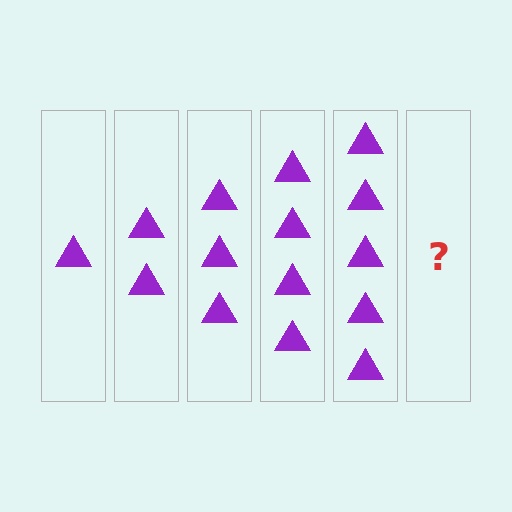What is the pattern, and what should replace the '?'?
The pattern is that each step adds one more triangle. The '?' should be 6 triangles.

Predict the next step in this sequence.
The next step is 6 triangles.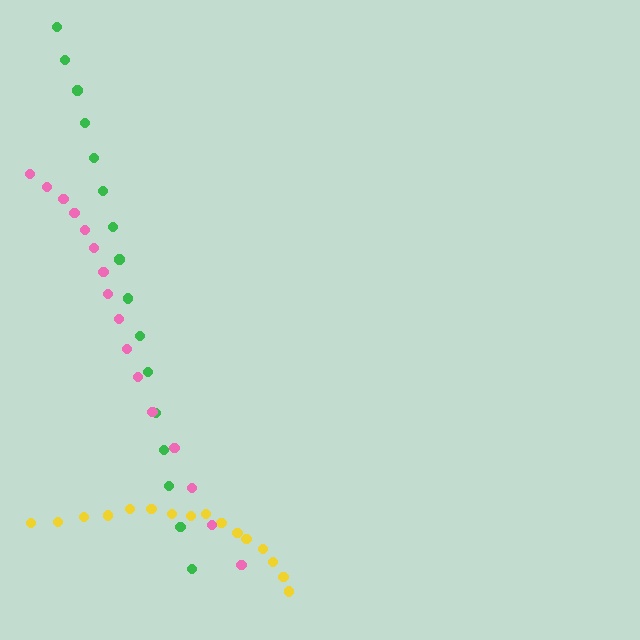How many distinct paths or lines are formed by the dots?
There are 3 distinct paths.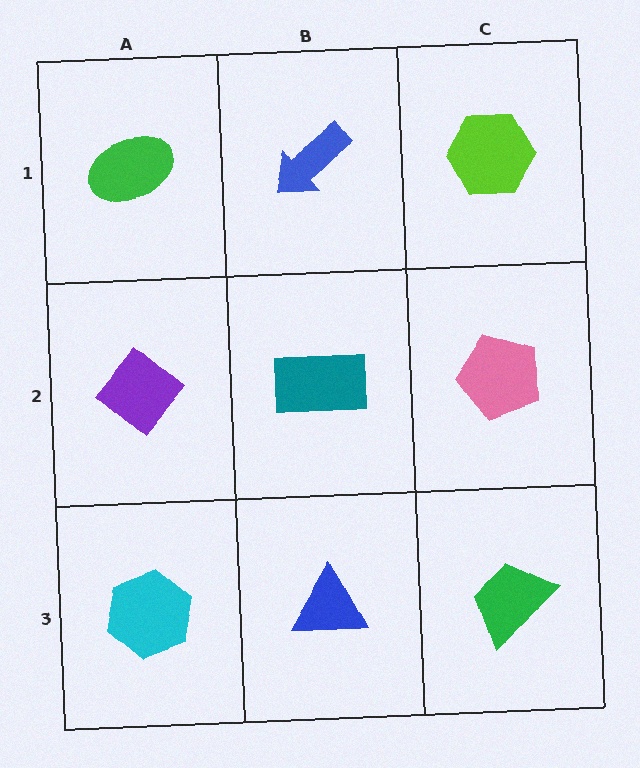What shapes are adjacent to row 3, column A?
A purple diamond (row 2, column A), a blue triangle (row 3, column B).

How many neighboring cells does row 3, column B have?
3.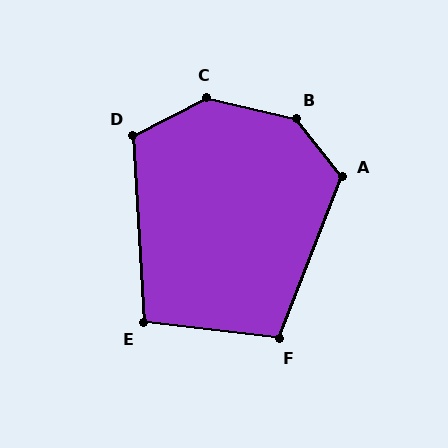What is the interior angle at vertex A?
Approximately 120 degrees (obtuse).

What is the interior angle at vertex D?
Approximately 114 degrees (obtuse).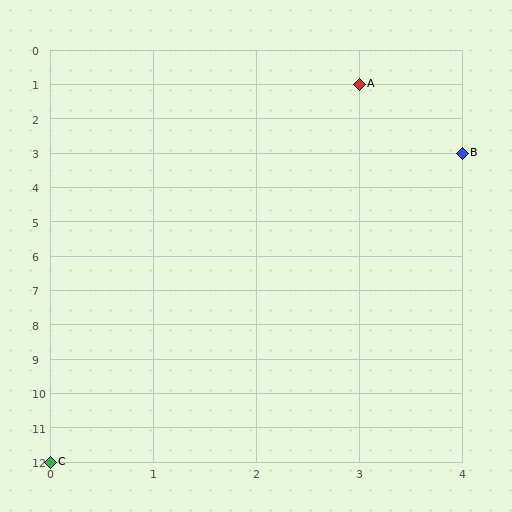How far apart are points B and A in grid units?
Points B and A are 1 column and 2 rows apart (about 2.2 grid units diagonally).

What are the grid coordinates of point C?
Point C is at grid coordinates (0, 12).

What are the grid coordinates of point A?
Point A is at grid coordinates (3, 1).